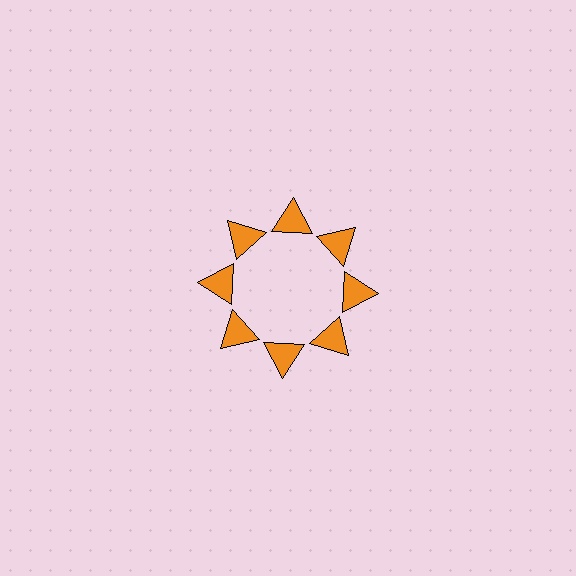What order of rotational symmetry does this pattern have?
This pattern has 8-fold rotational symmetry.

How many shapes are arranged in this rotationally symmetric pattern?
There are 8 shapes, arranged in 8 groups of 1.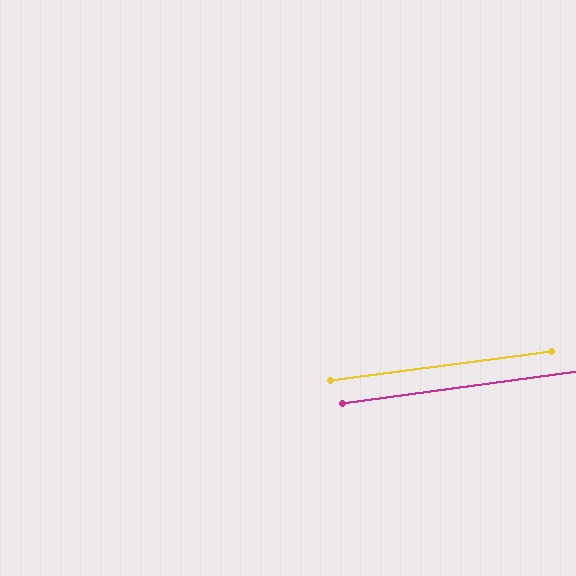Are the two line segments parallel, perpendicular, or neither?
Parallel — their directions differ by only 0.3°.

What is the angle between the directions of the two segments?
Approximately 0 degrees.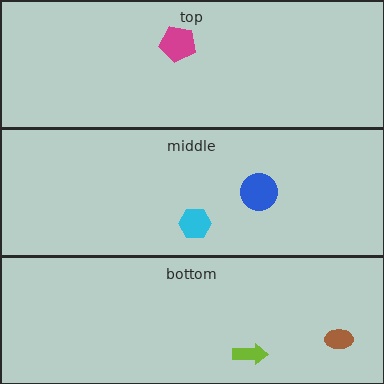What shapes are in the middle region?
The cyan hexagon, the blue circle.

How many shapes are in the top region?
1.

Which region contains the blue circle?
The middle region.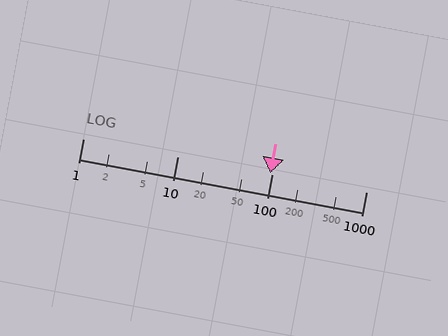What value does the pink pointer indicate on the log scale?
The pointer indicates approximately 96.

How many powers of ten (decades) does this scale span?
The scale spans 3 decades, from 1 to 1000.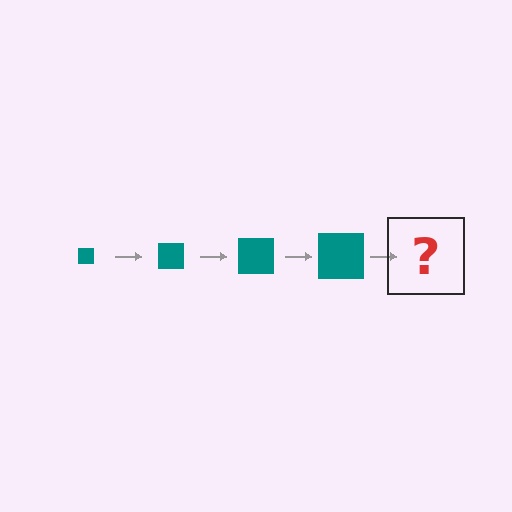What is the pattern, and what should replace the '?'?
The pattern is that the square gets progressively larger each step. The '?' should be a teal square, larger than the previous one.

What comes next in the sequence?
The next element should be a teal square, larger than the previous one.